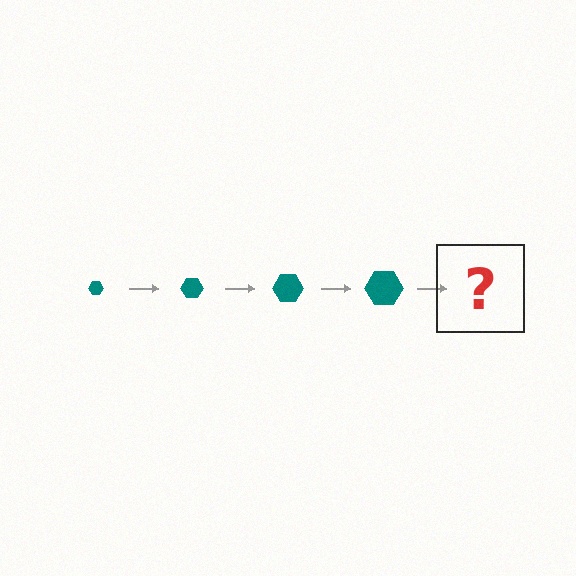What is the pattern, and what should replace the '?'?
The pattern is that the hexagon gets progressively larger each step. The '?' should be a teal hexagon, larger than the previous one.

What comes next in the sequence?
The next element should be a teal hexagon, larger than the previous one.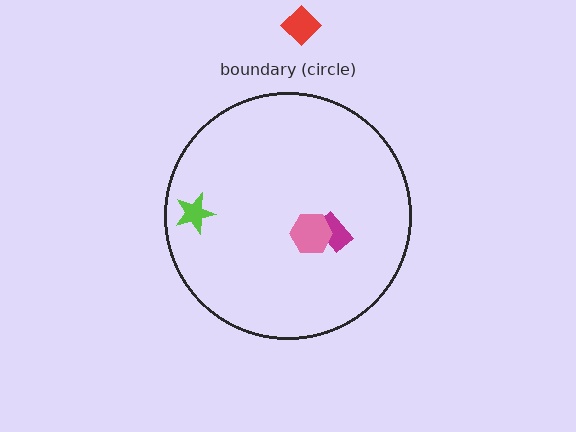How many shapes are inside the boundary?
3 inside, 1 outside.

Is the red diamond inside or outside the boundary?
Outside.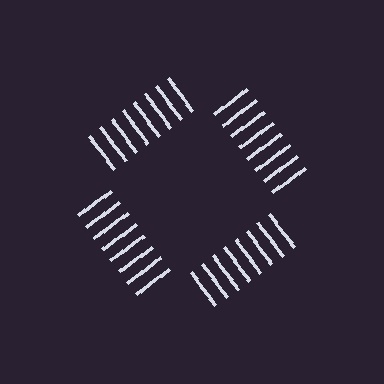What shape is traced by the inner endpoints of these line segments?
An illusory square — the line segments terminate on its edges but no continuous stroke is drawn.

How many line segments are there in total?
32 — 8 along each of the 4 edges.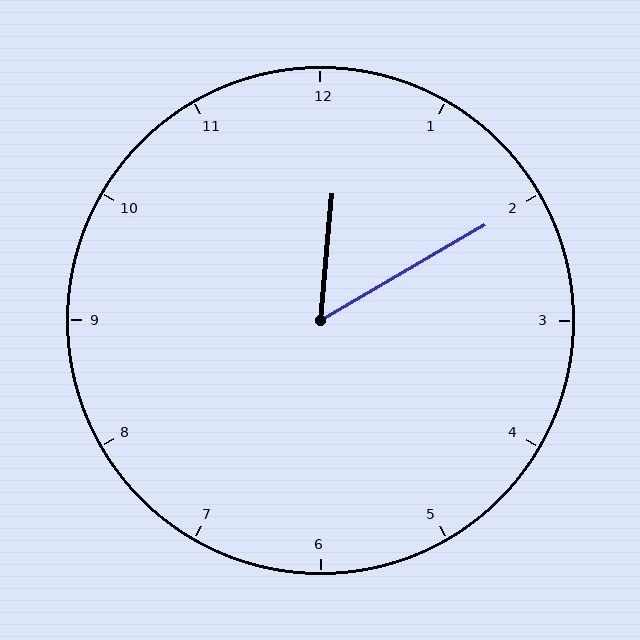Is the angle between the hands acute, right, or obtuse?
It is acute.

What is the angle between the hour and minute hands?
Approximately 55 degrees.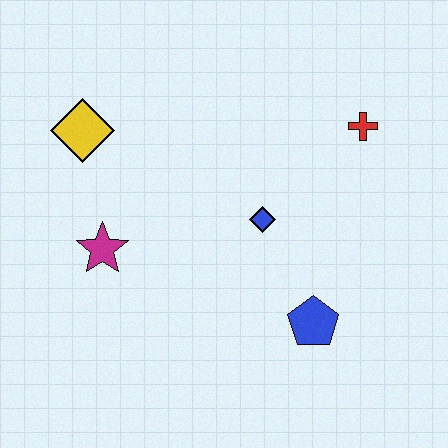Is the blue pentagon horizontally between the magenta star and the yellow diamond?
No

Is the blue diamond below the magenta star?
No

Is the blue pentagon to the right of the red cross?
No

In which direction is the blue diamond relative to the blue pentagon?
The blue diamond is above the blue pentagon.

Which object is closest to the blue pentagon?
The blue diamond is closest to the blue pentagon.